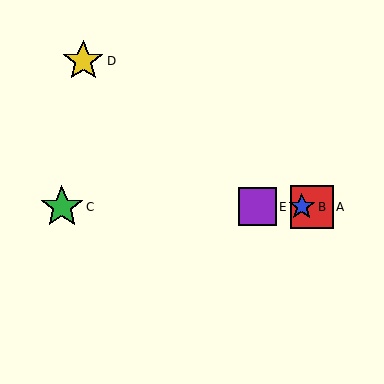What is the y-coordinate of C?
Object C is at y≈207.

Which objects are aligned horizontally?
Objects A, B, C, E are aligned horizontally.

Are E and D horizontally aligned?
No, E is at y≈207 and D is at y≈61.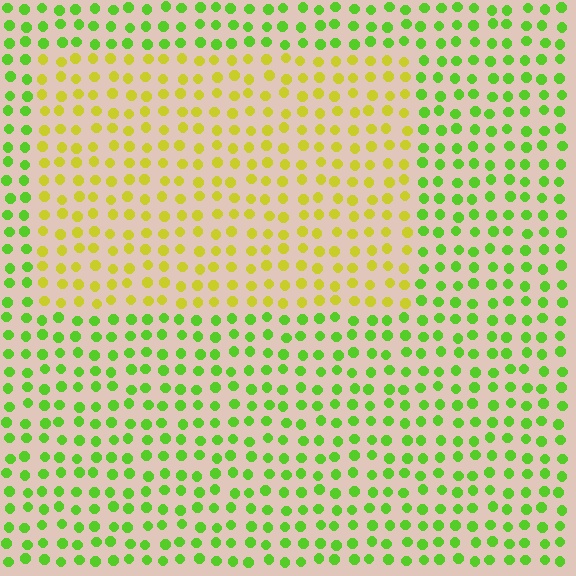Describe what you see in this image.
The image is filled with small lime elements in a uniform arrangement. A rectangle-shaped region is visible where the elements are tinted to a slightly different hue, forming a subtle color boundary.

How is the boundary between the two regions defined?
The boundary is defined purely by a slight shift in hue (about 42 degrees). Spacing, size, and orientation are identical on both sides.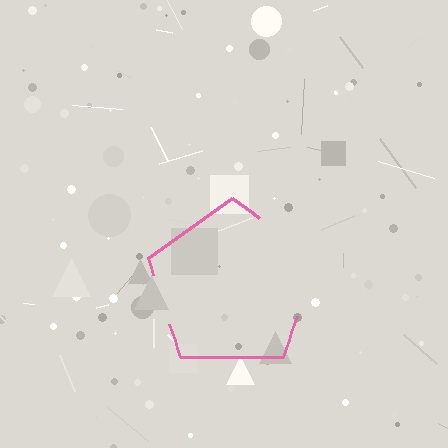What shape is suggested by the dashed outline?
The dashed outline suggests a pentagon.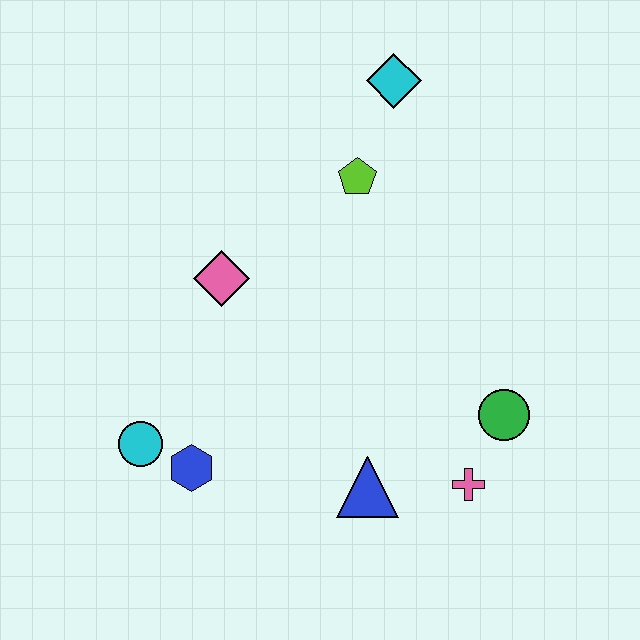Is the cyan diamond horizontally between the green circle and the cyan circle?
Yes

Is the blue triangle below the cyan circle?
Yes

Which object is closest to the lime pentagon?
The cyan diamond is closest to the lime pentagon.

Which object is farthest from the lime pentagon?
The cyan circle is farthest from the lime pentagon.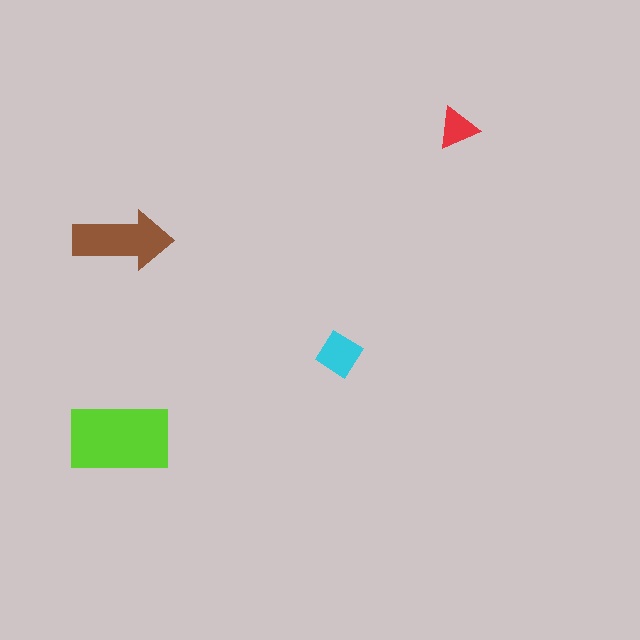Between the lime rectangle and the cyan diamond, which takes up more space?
The lime rectangle.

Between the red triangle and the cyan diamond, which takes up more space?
The cyan diamond.